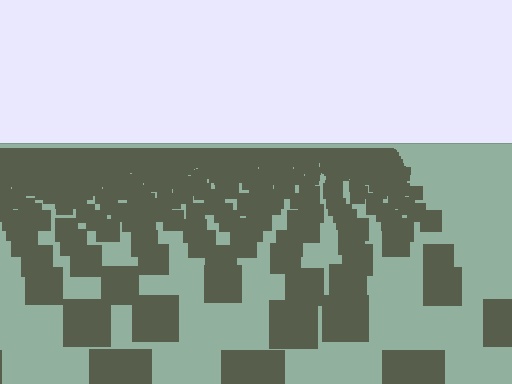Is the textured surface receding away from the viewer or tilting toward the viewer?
The surface is receding away from the viewer. Texture elements get smaller and denser toward the top.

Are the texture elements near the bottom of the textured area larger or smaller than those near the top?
Larger. Near the bottom, elements are closer to the viewer and appear at a bigger on-screen size.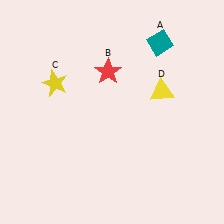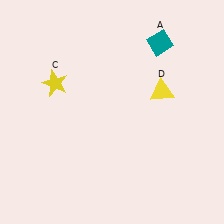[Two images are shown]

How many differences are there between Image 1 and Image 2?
There is 1 difference between the two images.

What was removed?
The red star (B) was removed in Image 2.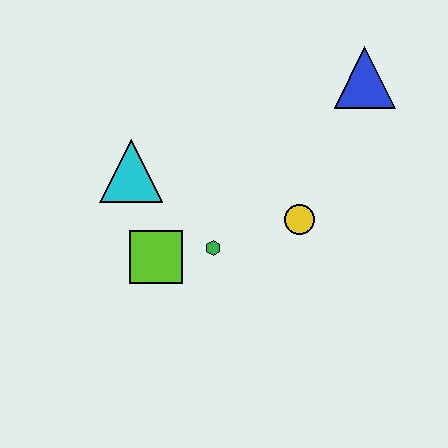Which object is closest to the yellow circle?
The green hexagon is closest to the yellow circle.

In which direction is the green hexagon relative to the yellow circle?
The green hexagon is to the left of the yellow circle.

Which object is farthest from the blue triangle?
The lime square is farthest from the blue triangle.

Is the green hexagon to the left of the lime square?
No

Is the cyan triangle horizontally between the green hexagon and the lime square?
No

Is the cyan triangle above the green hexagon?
Yes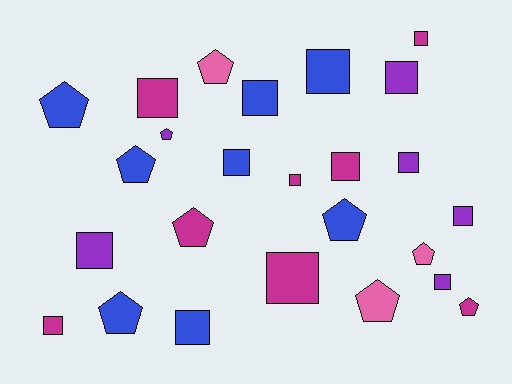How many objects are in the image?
There are 25 objects.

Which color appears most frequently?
Blue, with 8 objects.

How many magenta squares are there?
There are 6 magenta squares.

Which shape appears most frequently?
Square, with 15 objects.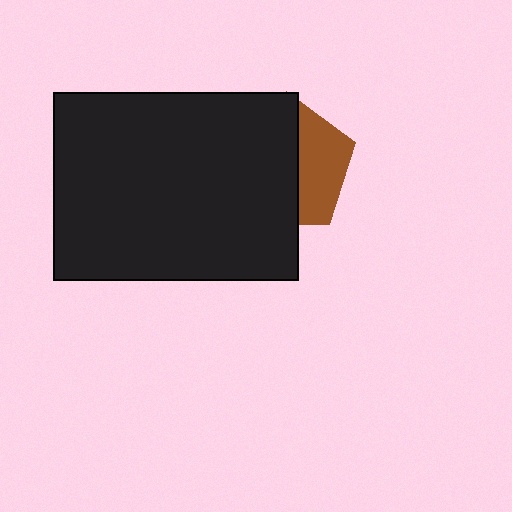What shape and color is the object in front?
The object in front is a black rectangle.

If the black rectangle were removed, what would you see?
You would see the complete brown pentagon.